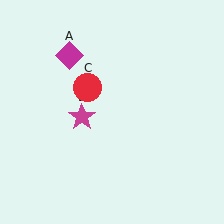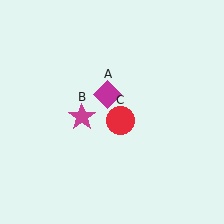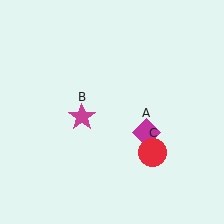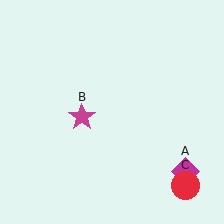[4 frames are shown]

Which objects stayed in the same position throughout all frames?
Magenta star (object B) remained stationary.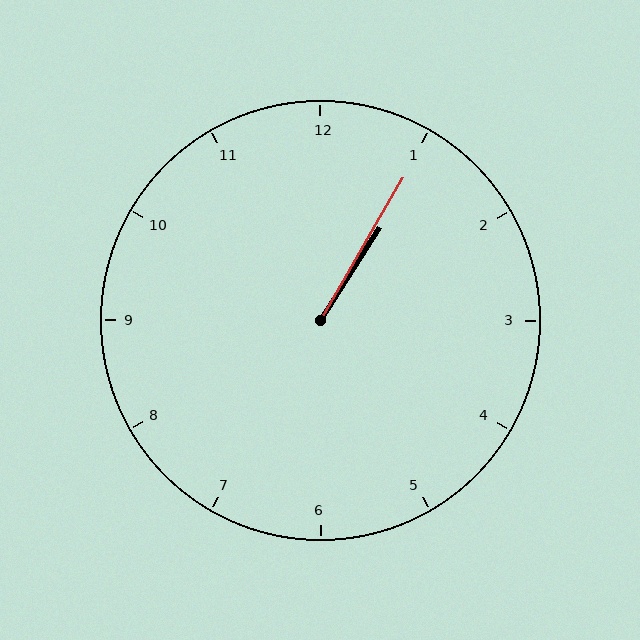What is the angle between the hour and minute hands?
Approximately 2 degrees.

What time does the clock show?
1:05.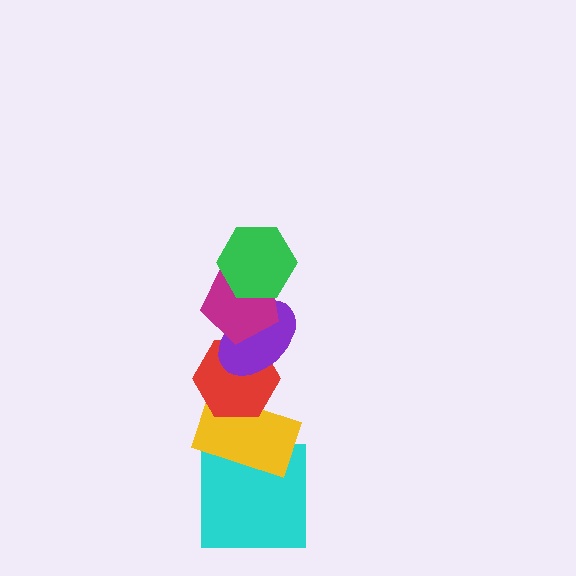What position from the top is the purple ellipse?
The purple ellipse is 3rd from the top.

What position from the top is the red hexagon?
The red hexagon is 4th from the top.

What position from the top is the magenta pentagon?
The magenta pentagon is 2nd from the top.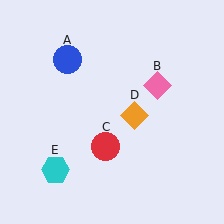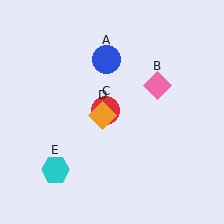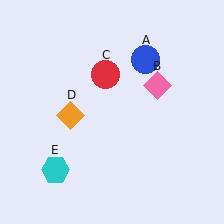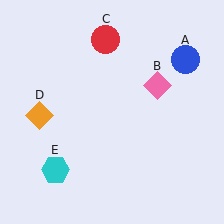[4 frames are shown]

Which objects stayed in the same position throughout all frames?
Pink diamond (object B) and cyan hexagon (object E) remained stationary.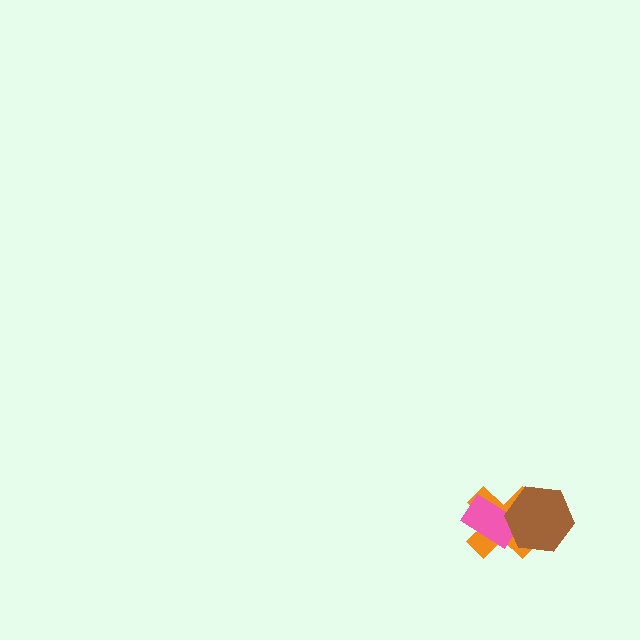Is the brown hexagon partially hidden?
No, no other shape covers it.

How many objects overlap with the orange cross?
2 objects overlap with the orange cross.